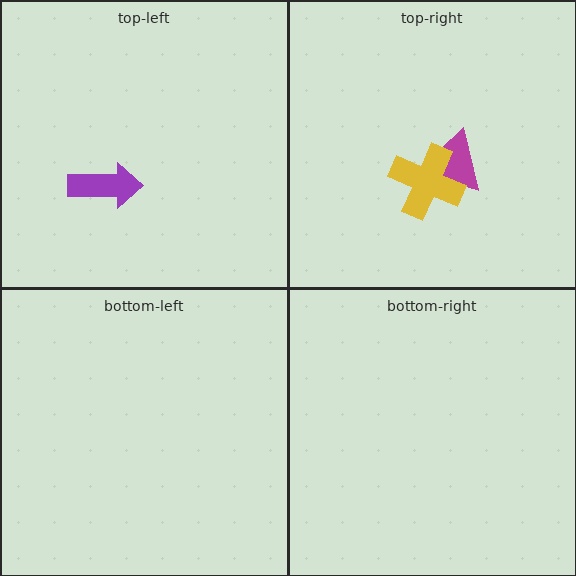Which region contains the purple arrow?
The top-left region.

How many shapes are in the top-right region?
2.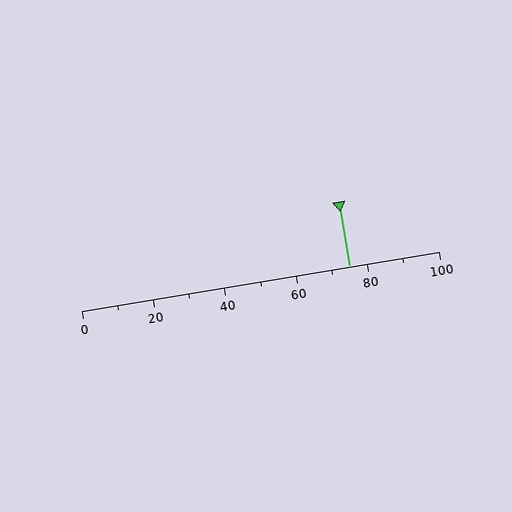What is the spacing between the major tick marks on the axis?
The major ticks are spaced 20 apart.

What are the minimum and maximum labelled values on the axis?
The axis runs from 0 to 100.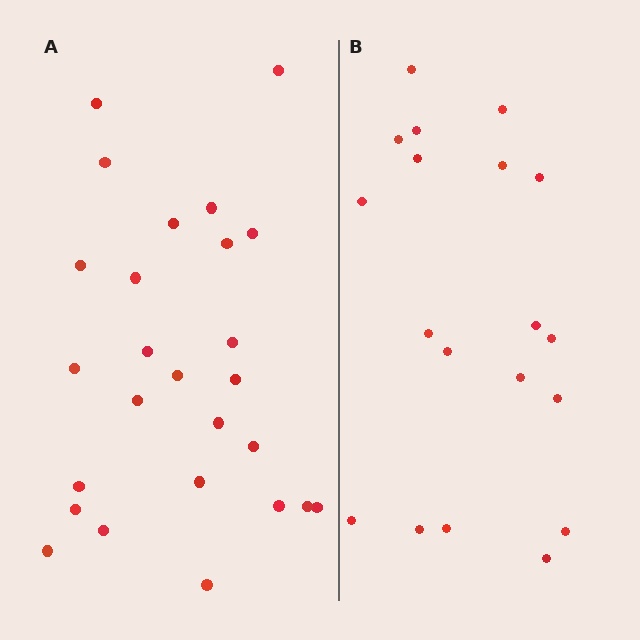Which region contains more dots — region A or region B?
Region A (the left region) has more dots.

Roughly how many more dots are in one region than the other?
Region A has roughly 8 or so more dots than region B.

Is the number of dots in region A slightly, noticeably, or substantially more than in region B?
Region A has noticeably more, but not dramatically so. The ratio is roughly 1.4 to 1.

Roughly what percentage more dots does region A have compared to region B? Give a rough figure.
About 35% more.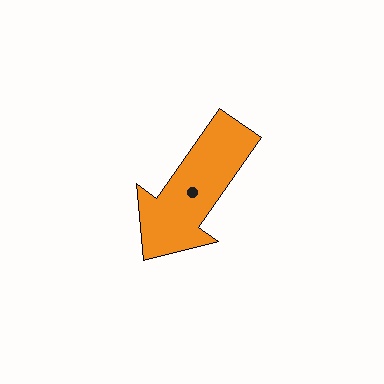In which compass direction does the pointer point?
Southwest.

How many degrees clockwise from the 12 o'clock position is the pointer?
Approximately 215 degrees.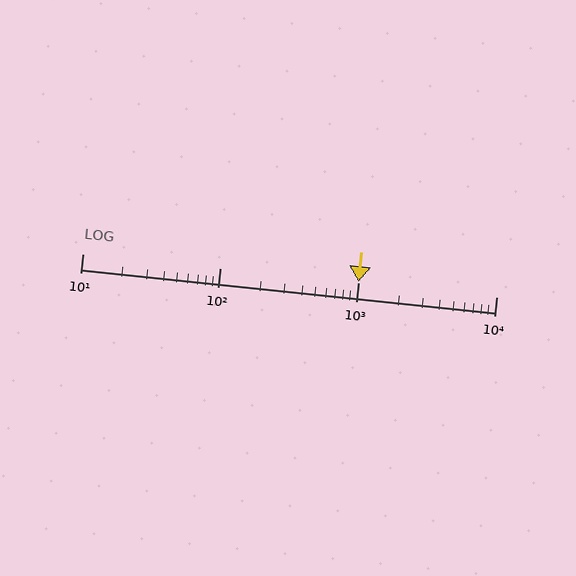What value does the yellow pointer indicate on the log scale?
The pointer indicates approximately 1000.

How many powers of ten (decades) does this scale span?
The scale spans 3 decades, from 10 to 10000.